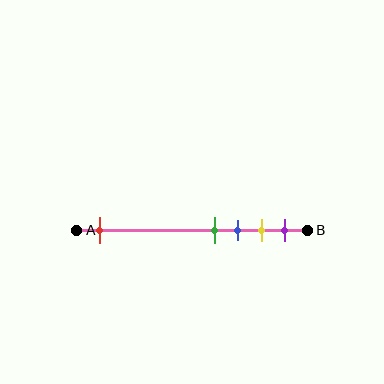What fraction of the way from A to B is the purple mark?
The purple mark is approximately 90% (0.9) of the way from A to B.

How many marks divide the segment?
There are 5 marks dividing the segment.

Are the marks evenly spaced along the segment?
No, the marks are not evenly spaced.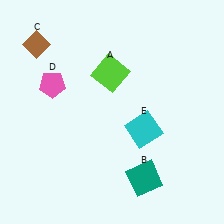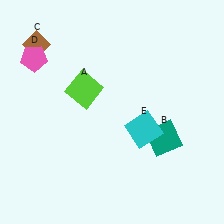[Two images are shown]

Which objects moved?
The objects that moved are: the lime square (A), the teal square (B), the pink pentagon (D).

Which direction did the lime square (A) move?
The lime square (A) moved left.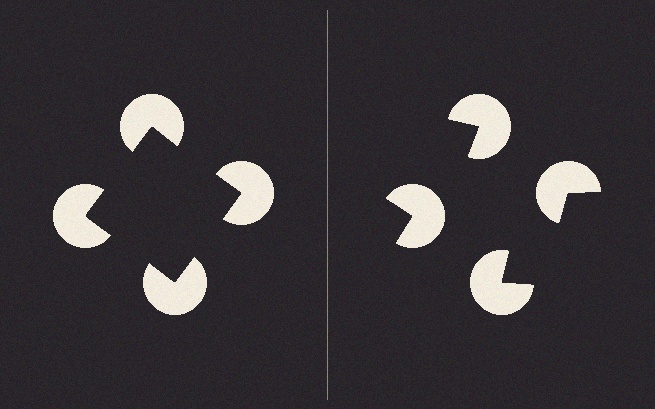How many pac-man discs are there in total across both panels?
8 — 4 on each side.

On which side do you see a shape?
An illusory square appears on the left side. On the right side the wedge cuts are rotated, so no coherent shape forms.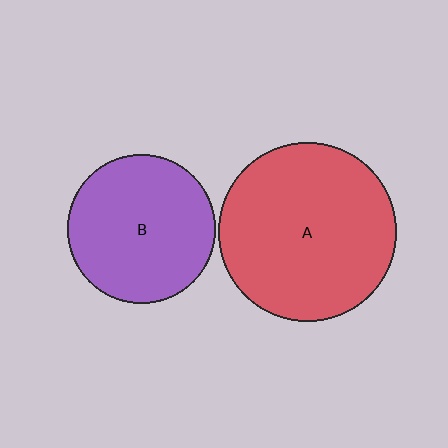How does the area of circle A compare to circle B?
Approximately 1.5 times.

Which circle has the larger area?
Circle A (red).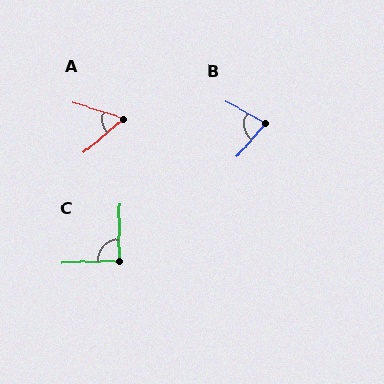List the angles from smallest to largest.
A (58°), B (77°), C (92°).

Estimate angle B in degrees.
Approximately 77 degrees.